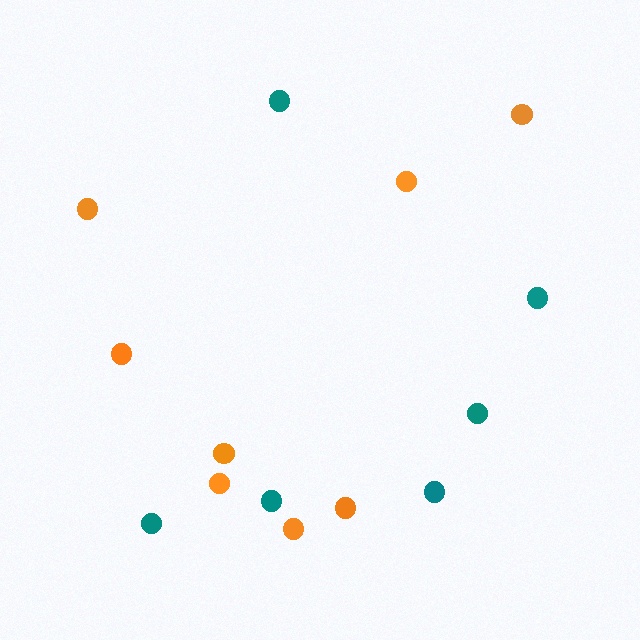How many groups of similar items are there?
There are 2 groups: one group of orange circles (8) and one group of teal circles (6).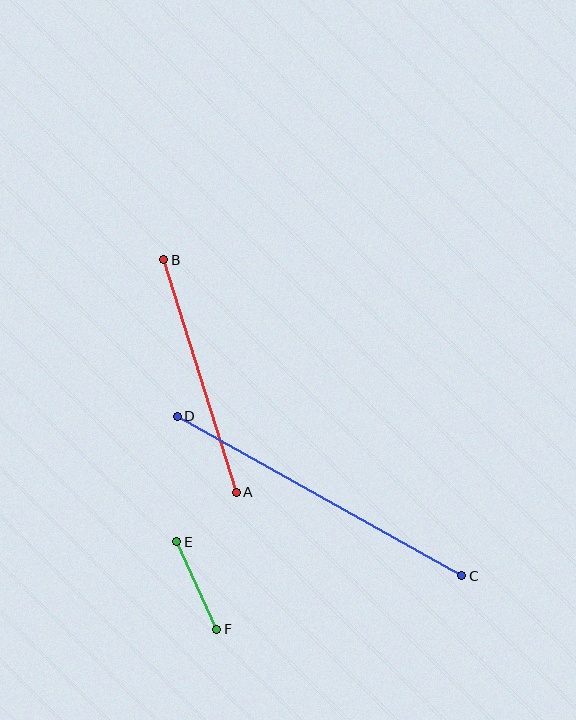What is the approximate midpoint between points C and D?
The midpoint is at approximately (320, 496) pixels.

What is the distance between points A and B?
The distance is approximately 243 pixels.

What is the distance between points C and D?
The distance is approximately 326 pixels.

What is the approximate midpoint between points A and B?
The midpoint is at approximately (200, 376) pixels.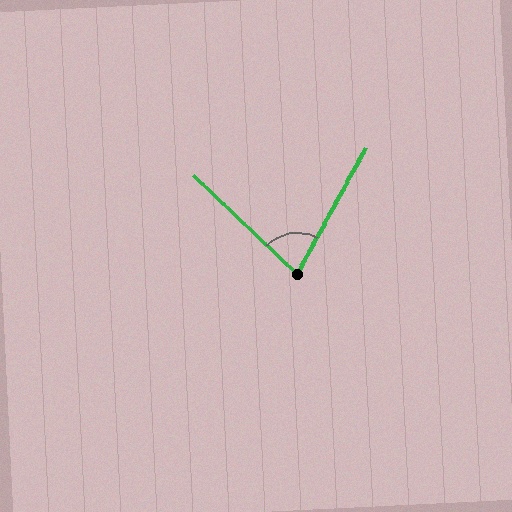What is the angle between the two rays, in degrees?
Approximately 75 degrees.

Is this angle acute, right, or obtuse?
It is acute.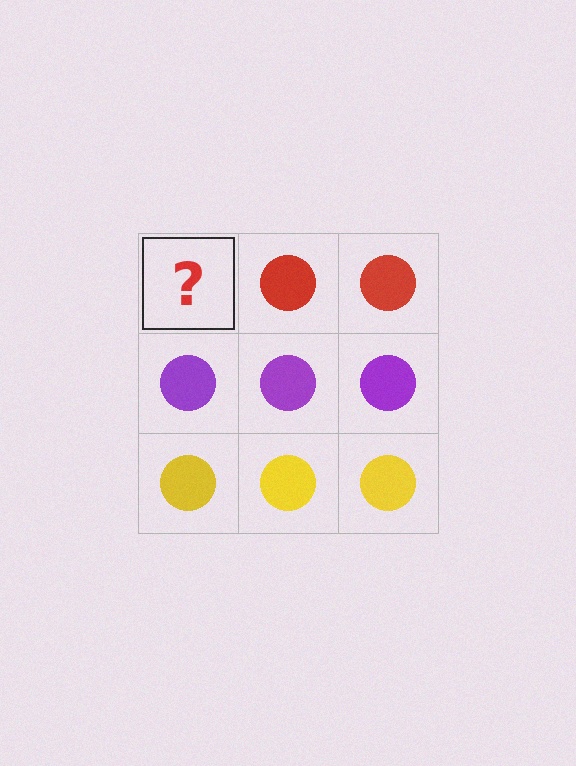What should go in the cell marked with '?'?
The missing cell should contain a red circle.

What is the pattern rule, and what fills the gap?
The rule is that each row has a consistent color. The gap should be filled with a red circle.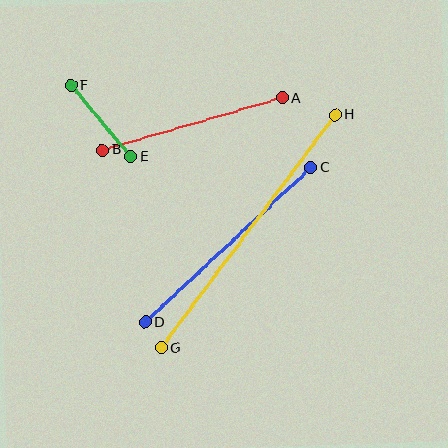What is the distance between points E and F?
The distance is approximately 93 pixels.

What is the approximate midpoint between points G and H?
The midpoint is at approximately (248, 231) pixels.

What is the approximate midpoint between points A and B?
The midpoint is at approximately (192, 124) pixels.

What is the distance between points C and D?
The distance is approximately 226 pixels.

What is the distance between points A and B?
The distance is approximately 187 pixels.